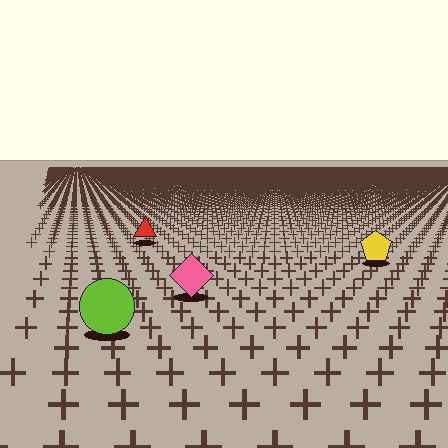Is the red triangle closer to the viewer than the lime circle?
No. The lime circle is closer — you can tell from the texture gradient: the ground texture is coarser near it.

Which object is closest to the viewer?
The lime circle is closest. The texture marks near it are larger and more spread out.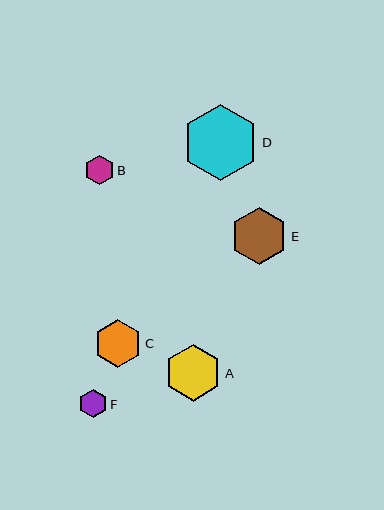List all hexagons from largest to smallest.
From largest to smallest: D, E, A, C, B, F.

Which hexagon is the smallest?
Hexagon F is the smallest with a size of approximately 28 pixels.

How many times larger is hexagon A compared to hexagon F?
Hexagon A is approximately 2.0 times the size of hexagon F.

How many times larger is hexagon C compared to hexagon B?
Hexagon C is approximately 1.6 times the size of hexagon B.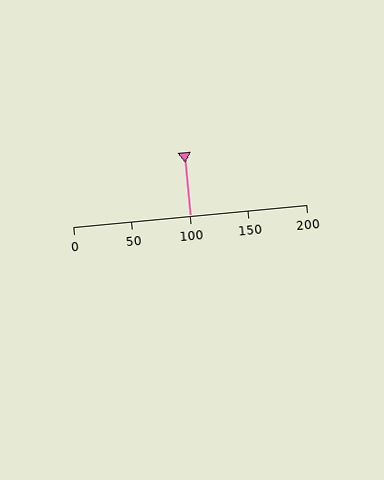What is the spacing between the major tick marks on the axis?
The major ticks are spaced 50 apart.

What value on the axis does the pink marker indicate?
The marker indicates approximately 100.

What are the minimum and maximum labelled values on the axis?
The axis runs from 0 to 200.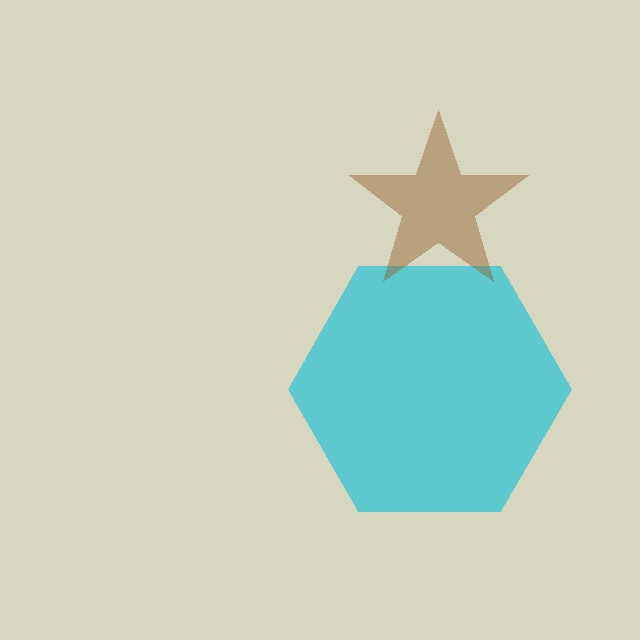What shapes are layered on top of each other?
The layered shapes are: a cyan hexagon, a brown star.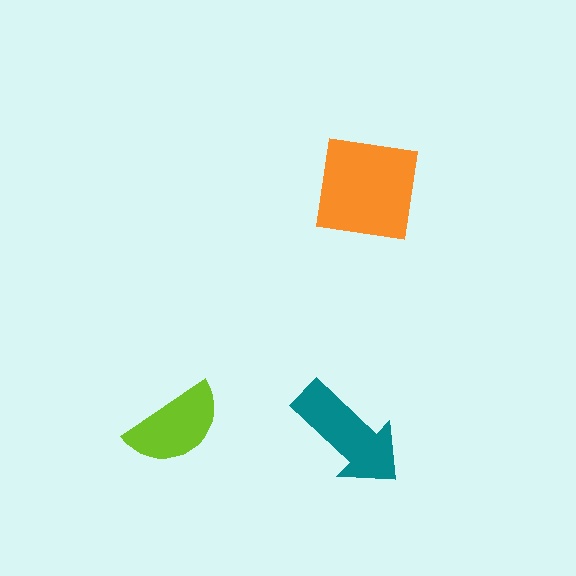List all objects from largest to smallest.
The orange square, the teal arrow, the lime semicircle.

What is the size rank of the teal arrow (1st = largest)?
2nd.